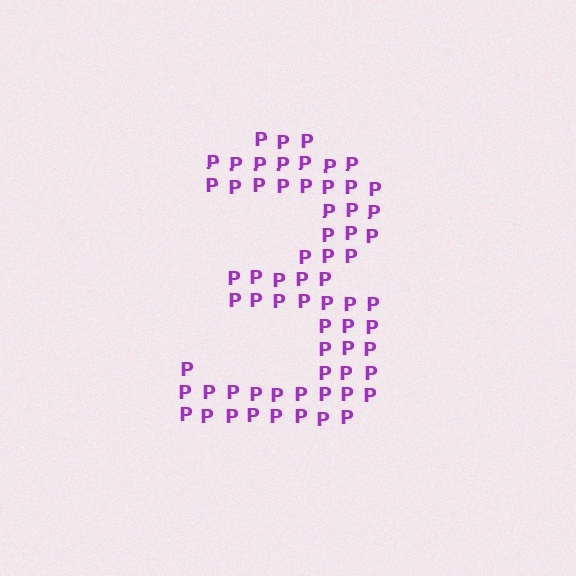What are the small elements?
The small elements are letter P's.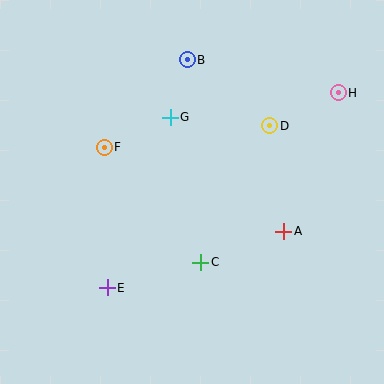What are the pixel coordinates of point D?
Point D is at (270, 126).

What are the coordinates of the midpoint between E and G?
The midpoint between E and G is at (139, 203).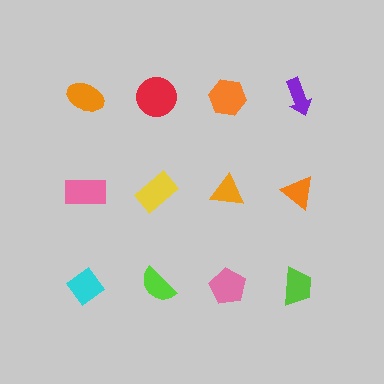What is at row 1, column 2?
A red circle.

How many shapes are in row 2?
4 shapes.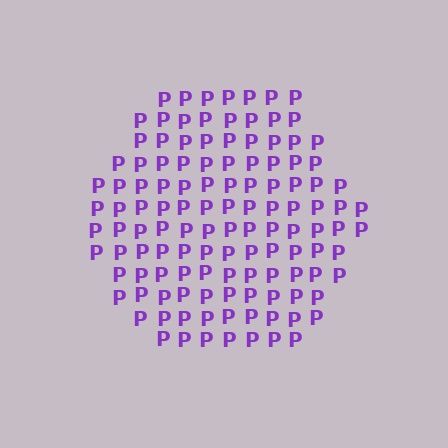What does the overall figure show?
The overall figure shows a hexagon.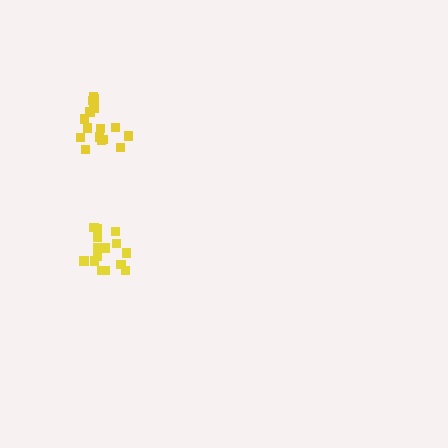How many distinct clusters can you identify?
There are 2 distinct clusters.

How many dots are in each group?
Group 1: 16 dots, Group 2: 15 dots (31 total).